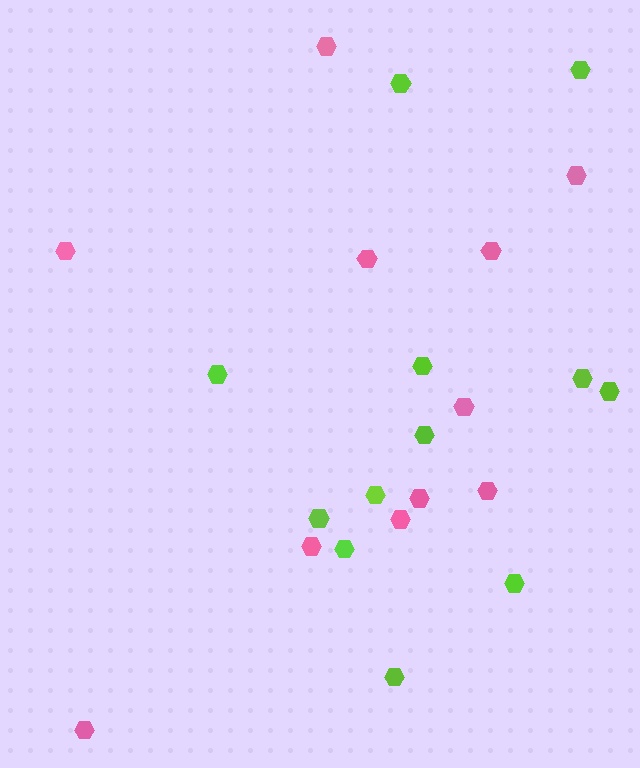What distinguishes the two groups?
There are 2 groups: one group of pink hexagons (11) and one group of lime hexagons (12).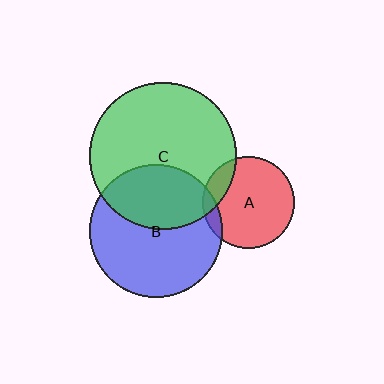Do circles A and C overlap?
Yes.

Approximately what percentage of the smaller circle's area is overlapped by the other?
Approximately 15%.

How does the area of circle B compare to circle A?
Approximately 2.1 times.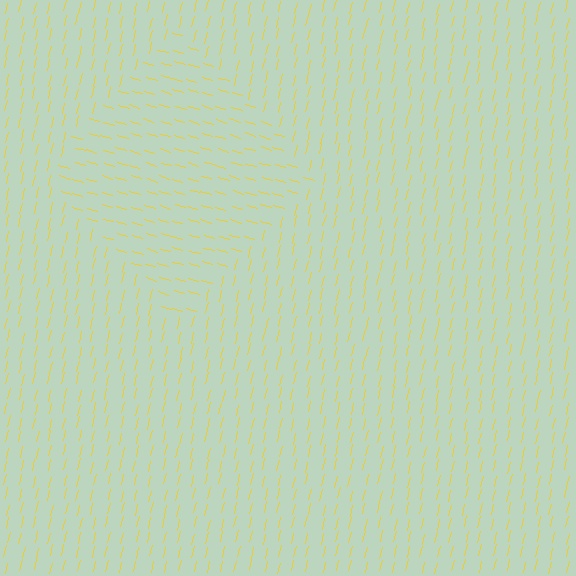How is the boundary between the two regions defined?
The boundary is defined purely by a change in line orientation (approximately 88 degrees difference). All lines are the same color and thickness.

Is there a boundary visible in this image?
Yes, there is a texture boundary formed by a change in line orientation.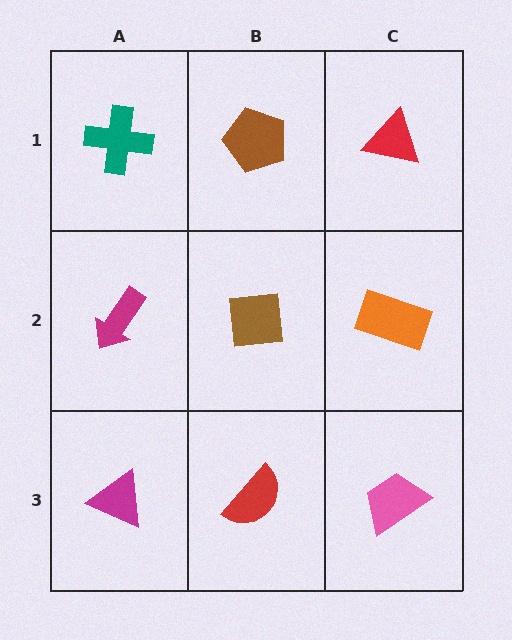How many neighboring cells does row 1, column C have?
2.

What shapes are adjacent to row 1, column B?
A brown square (row 2, column B), a teal cross (row 1, column A), a red triangle (row 1, column C).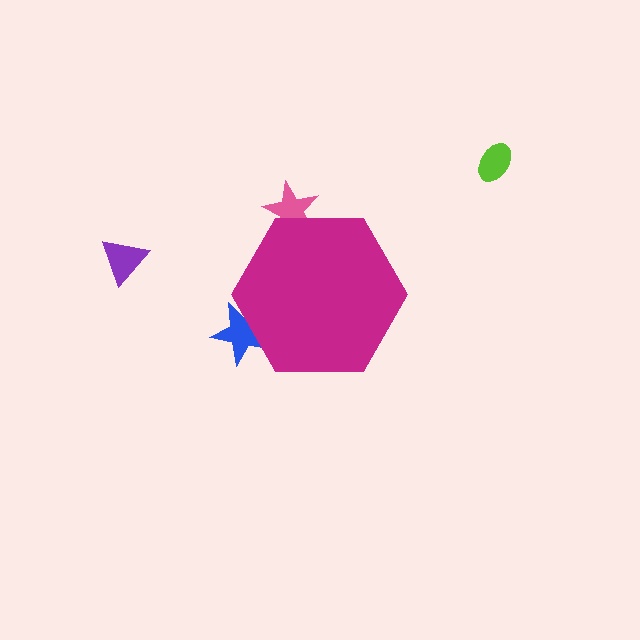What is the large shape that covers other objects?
A magenta hexagon.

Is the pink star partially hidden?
Yes, the pink star is partially hidden behind the magenta hexagon.